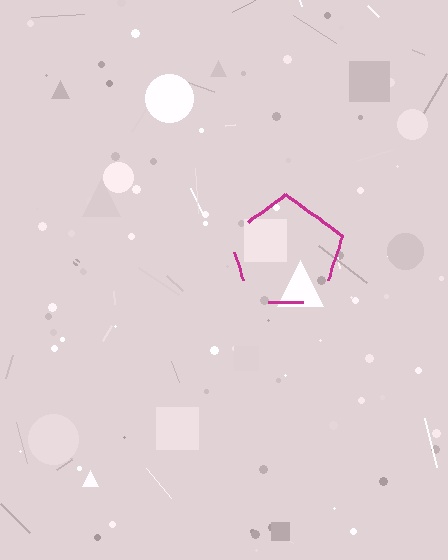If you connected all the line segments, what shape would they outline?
They would outline a pentagon.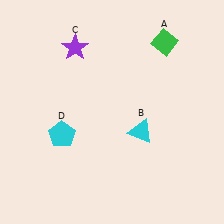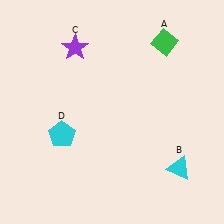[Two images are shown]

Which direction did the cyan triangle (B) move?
The cyan triangle (B) moved right.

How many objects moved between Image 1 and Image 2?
1 object moved between the two images.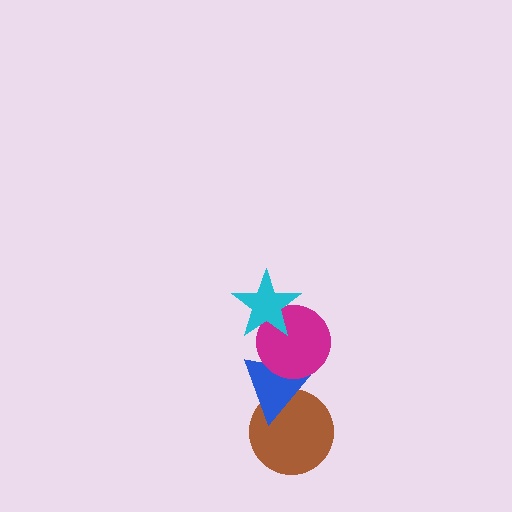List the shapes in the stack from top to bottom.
From top to bottom: the cyan star, the magenta circle, the blue triangle, the brown circle.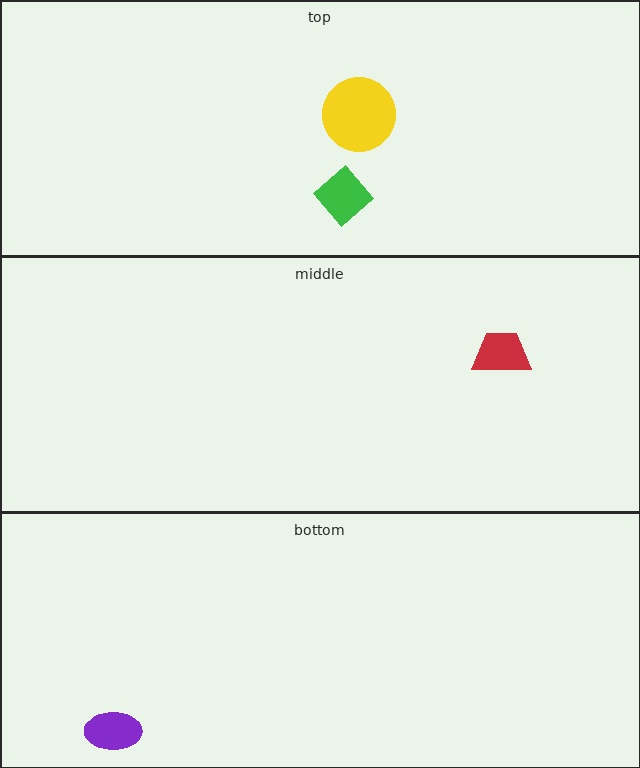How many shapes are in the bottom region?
1.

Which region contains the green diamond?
The top region.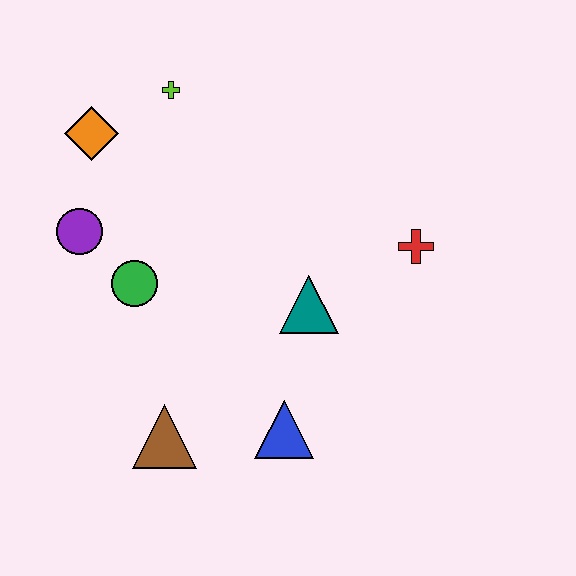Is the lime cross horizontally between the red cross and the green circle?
Yes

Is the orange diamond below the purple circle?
No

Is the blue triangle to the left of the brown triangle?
No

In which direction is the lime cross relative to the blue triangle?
The lime cross is above the blue triangle.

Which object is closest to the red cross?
The teal triangle is closest to the red cross.